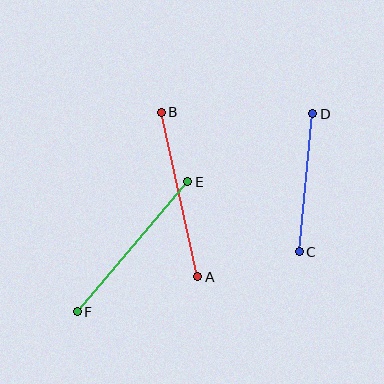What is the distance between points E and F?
The distance is approximately 171 pixels.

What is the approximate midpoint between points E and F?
The midpoint is at approximately (132, 247) pixels.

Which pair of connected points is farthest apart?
Points E and F are farthest apart.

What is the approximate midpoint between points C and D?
The midpoint is at approximately (306, 183) pixels.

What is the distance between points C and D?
The distance is approximately 139 pixels.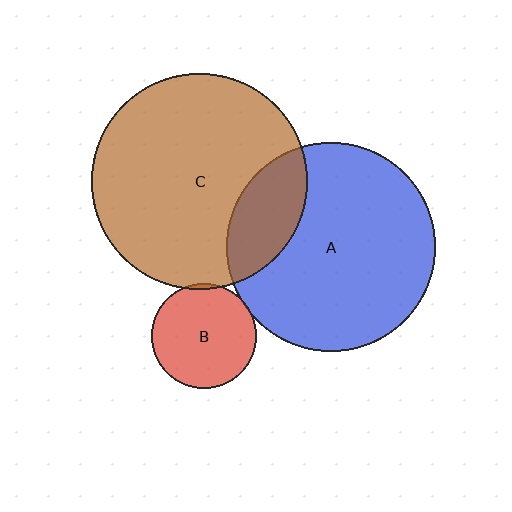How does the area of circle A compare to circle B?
Approximately 3.9 times.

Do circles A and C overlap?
Yes.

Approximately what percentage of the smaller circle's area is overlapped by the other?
Approximately 20%.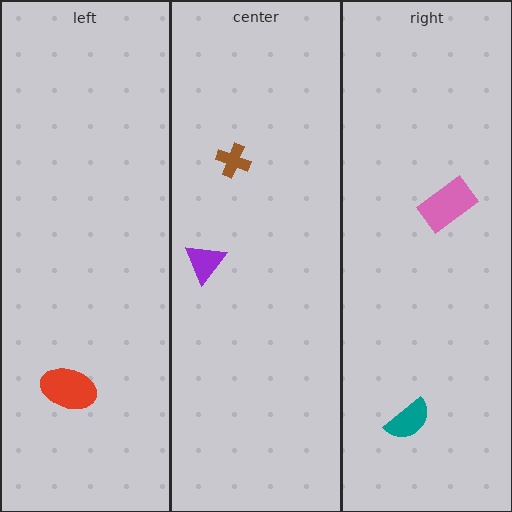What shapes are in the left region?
The red ellipse.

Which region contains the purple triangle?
The center region.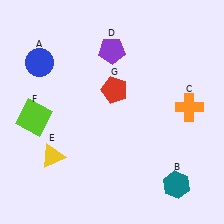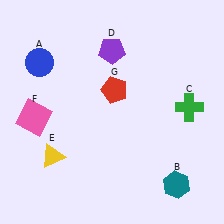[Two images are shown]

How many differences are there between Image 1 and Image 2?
There are 2 differences between the two images.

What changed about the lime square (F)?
In Image 1, F is lime. In Image 2, it changed to pink.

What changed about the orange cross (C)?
In Image 1, C is orange. In Image 2, it changed to green.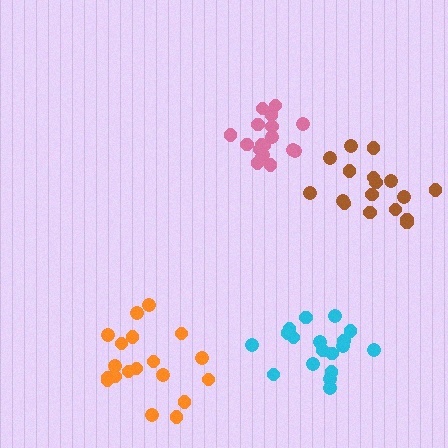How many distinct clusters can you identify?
There are 4 distinct clusters.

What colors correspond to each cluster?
The clusters are colored: orange, cyan, pink, brown.